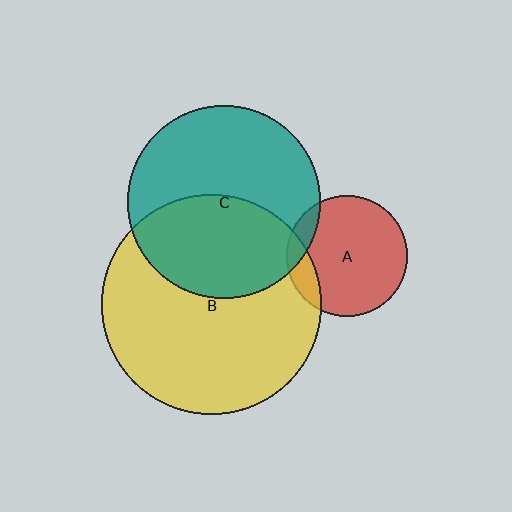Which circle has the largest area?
Circle B (yellow).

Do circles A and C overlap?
Yes.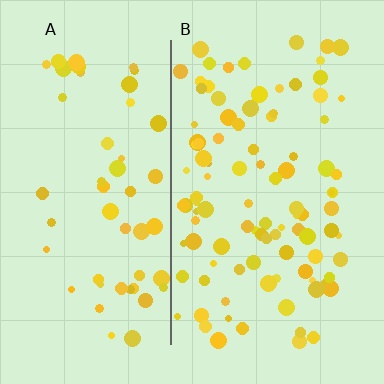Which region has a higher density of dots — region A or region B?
B (the right).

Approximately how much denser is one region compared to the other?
Approximately 1.9× — region B over region A.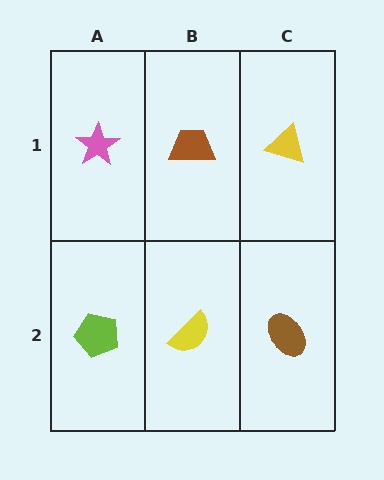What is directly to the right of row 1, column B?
A yellow triangle.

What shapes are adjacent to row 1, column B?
A yellow semicircle (row 2, column B), a pink star (row 1, column A), a yellow triangle (row 1, column C).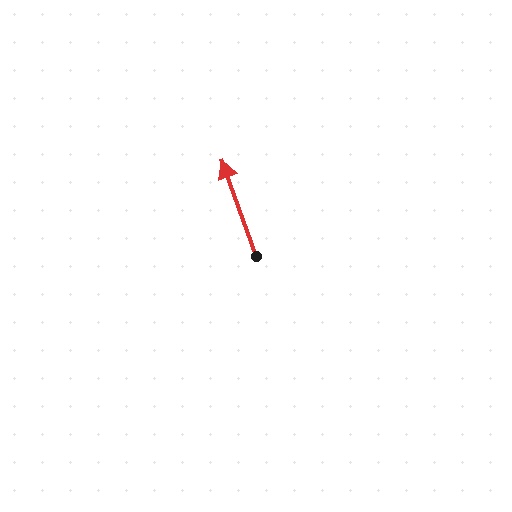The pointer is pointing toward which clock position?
Roughly 11 o'clock.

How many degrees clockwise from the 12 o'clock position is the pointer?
Approximately 340 degrees.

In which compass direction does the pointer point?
North.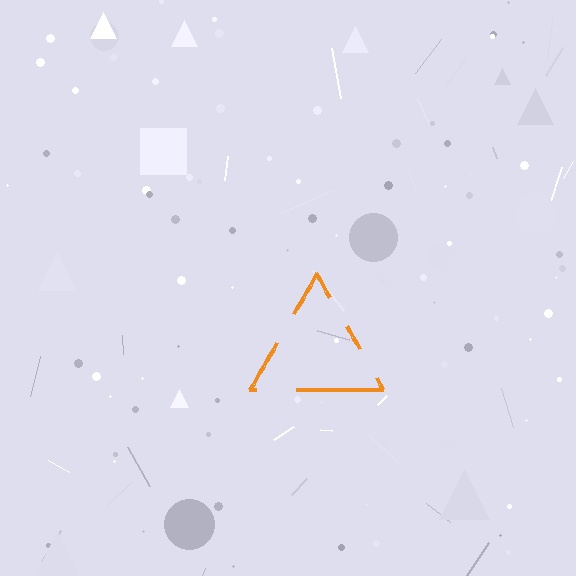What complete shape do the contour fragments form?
The contour fragments form a triangle.